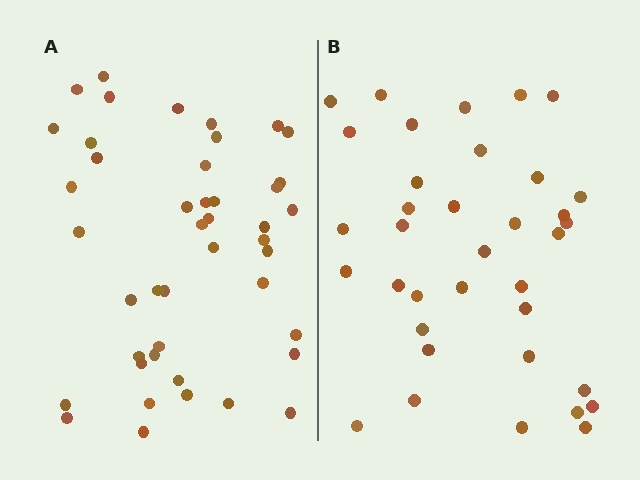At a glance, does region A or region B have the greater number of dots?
Region A (the left region) has more dots.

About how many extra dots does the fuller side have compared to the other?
Region A has roughly 8 or so more dots than region B.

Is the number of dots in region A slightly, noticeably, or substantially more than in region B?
Region A has only slightly more — the two regions are fairly close. The ratio is roughly 1.2 to 1.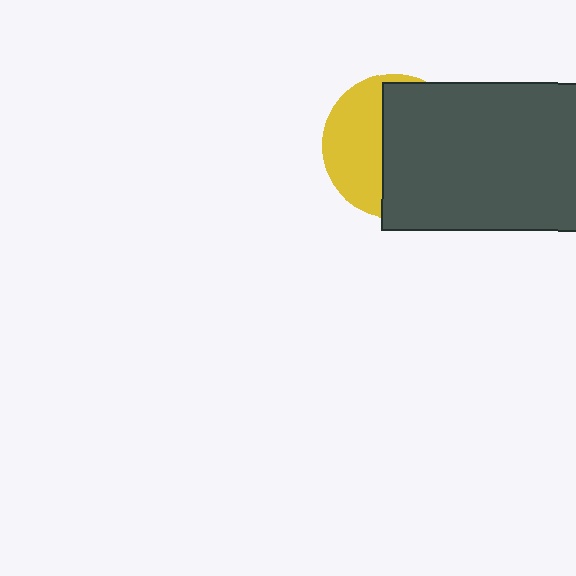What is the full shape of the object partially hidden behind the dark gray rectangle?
The partially hidden object is a yellow circle.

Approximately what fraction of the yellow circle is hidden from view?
Roughly 59% of the yellow circle is hidden behind the dark gray rectangle.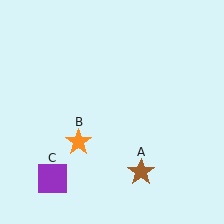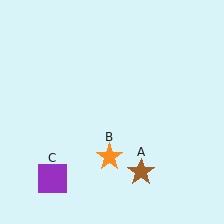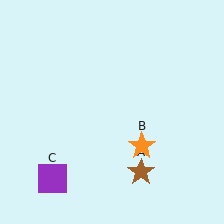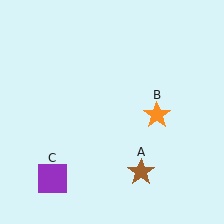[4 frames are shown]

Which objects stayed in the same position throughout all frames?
Brown star (object A) and purple square (object C) remained stationary.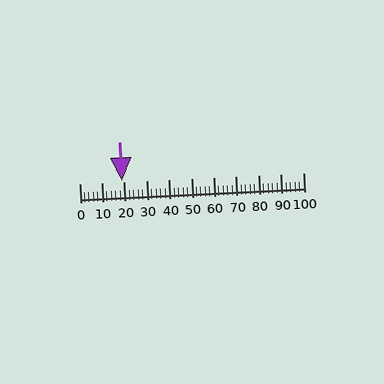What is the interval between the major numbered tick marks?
The major tick marks are spaced 10 units apart.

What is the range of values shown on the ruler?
The ruler shows values from 0 to 100.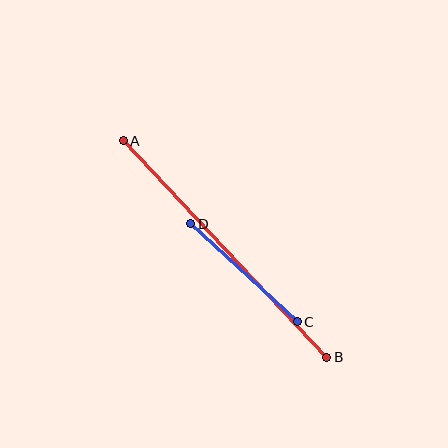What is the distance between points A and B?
The distance is approximately 297 pixels.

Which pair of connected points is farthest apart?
Points A and B are farthest apart.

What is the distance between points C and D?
The distance is approximately 145 pixels.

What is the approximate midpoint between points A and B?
The midpoint is at approximately (225, 249) pixels.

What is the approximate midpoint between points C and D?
The midpoint is at approximately (244, 273) pixels.